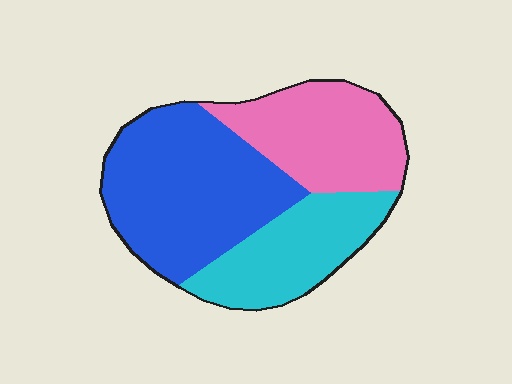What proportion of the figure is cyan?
Cyan takes up about one quarter (1/4) of the figure.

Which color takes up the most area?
Blue, at roughly 45%.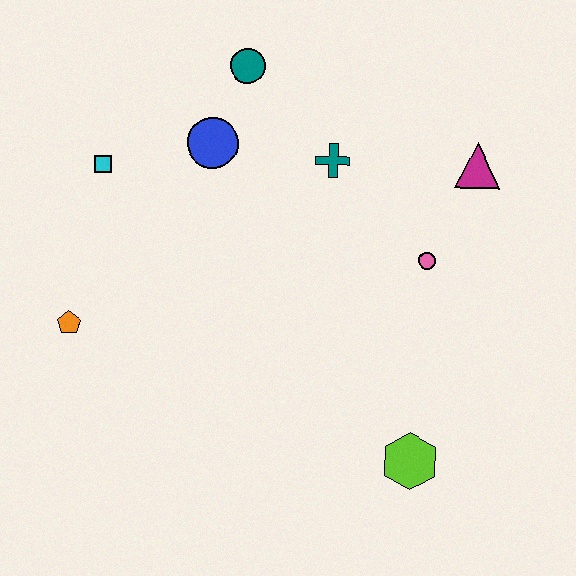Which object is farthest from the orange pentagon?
The magenta triangle is farthest from the orange pentagon.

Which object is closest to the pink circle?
The magenta triangle is closest to the pink circle.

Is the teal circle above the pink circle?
Yes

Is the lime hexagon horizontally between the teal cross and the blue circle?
No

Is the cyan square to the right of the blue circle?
No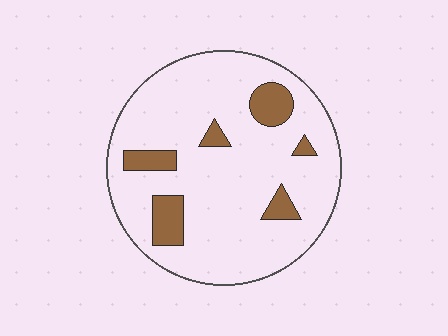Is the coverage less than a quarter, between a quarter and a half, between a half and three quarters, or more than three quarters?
Less than a quarter.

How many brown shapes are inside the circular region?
6.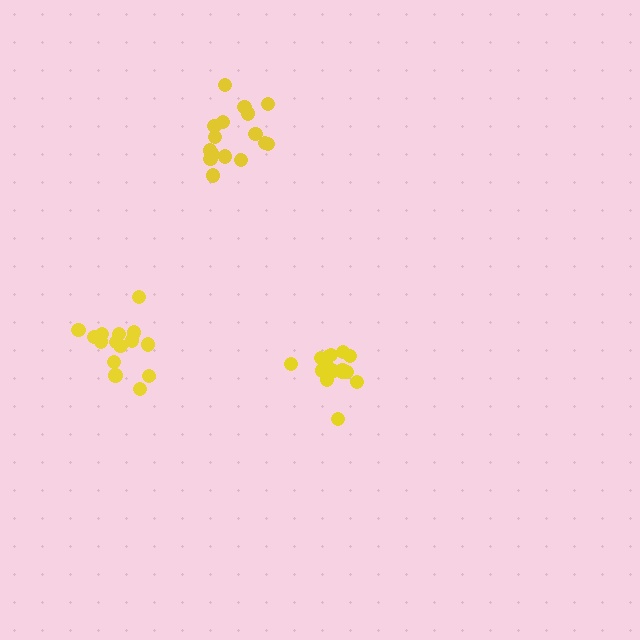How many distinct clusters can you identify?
There are 3 distinct clusters.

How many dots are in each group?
Group 1: 15 dots, Group 2: 16 dots, Group 3: 16 dots (47 total).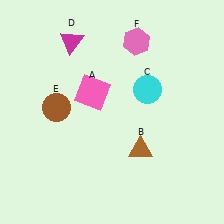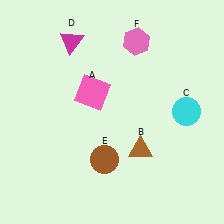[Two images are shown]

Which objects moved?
The objects that moved are: the cyan circle (C), the brown circle (E).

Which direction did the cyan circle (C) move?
The cyan circle (C) moved right.